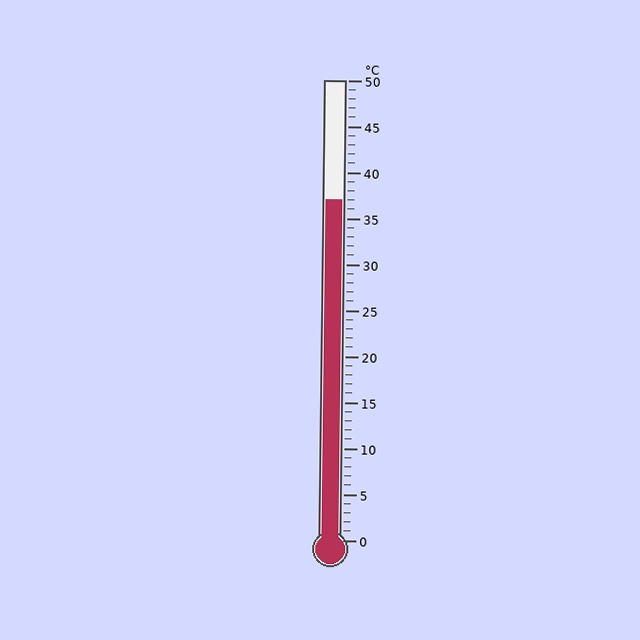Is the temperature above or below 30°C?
The temperature is above 30°C.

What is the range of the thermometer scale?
The thermometer scale ranges from 0°C to 50°C.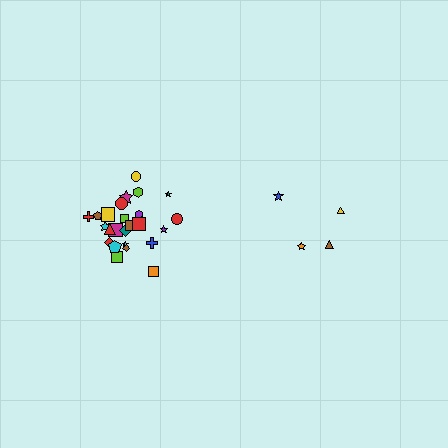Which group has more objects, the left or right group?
The left group.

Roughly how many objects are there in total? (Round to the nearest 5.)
Roughly 30 objects in total.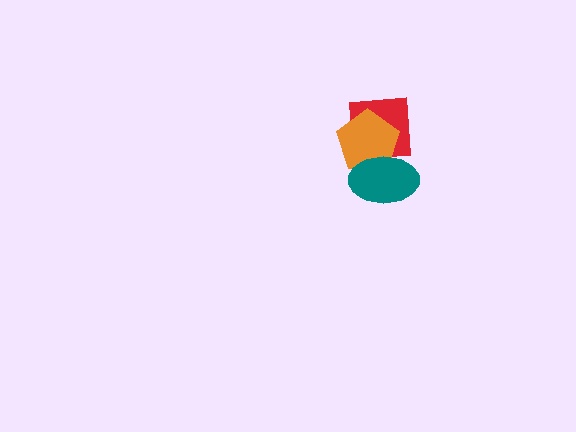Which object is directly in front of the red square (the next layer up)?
The orange pentagon is directly in front of the red square.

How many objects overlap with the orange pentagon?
2 objects overlap with the orange pentagon.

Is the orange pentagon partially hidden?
Yes, it is partially covered by another shape.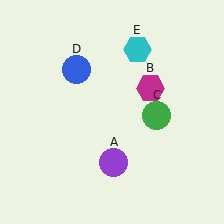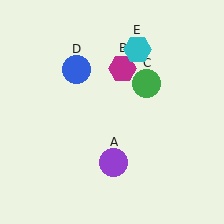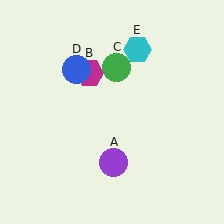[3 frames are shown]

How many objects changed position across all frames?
2 objects changed position: magenta hexagon (object B), green circle (object C).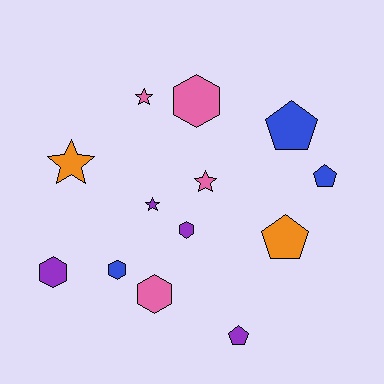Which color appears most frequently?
Pink, with 4 objects.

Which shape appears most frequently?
Hexagon, with 5 objects.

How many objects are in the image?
There are 13 objects.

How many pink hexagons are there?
There are 2 pink hexagons.